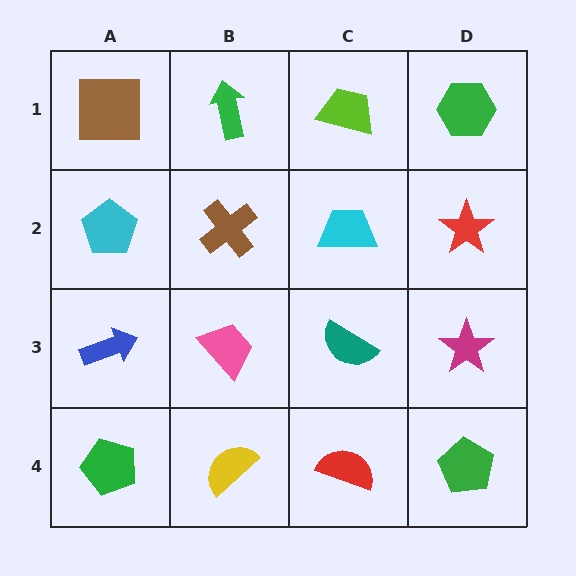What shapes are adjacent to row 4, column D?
A magenta star (row 3, column D), a red semicircle (row 4, column C).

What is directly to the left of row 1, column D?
A lime trapezoid.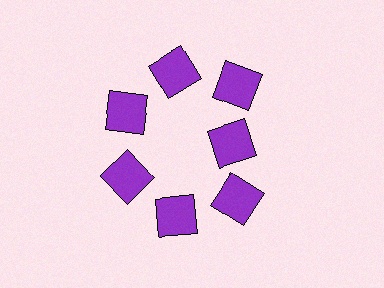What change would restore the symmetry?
The symmetry would be restored by moving it outward, back onto the ring so that all 7 squares sit at equal angles and equal distance from the center.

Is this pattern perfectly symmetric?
No. The 7 purple squares are arranged in a ring, but one element near the 3 o'clock position is pulled inward toward the center, breaking the 7-fold rotational symmetry.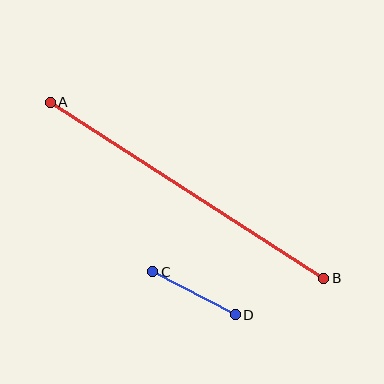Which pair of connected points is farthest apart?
Points A and B are farthest apart.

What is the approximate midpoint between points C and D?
The midpoint is at approximately (194, 293) pixels.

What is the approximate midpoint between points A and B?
The midpoint is at approximately (187, 190) pixels.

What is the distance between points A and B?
The distance is approximately 325 pixels.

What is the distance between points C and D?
The distance is approximately 93 pixels.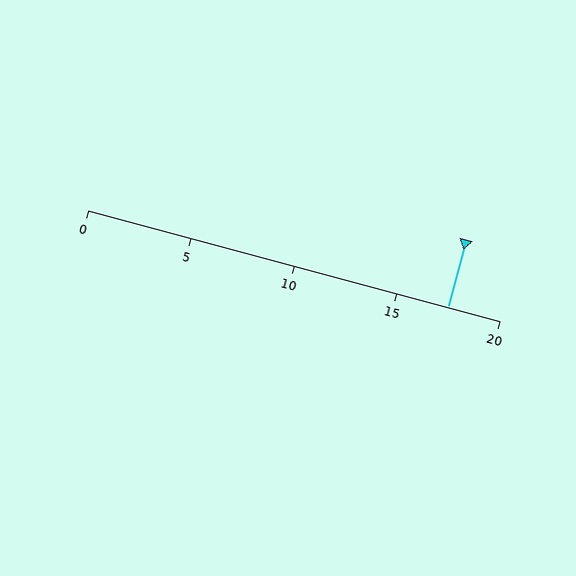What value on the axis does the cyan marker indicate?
The marker indicates approximately 17.5.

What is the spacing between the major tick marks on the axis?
The major ticks are spaced 5 apart.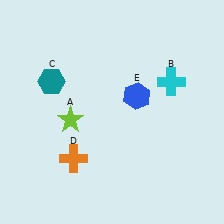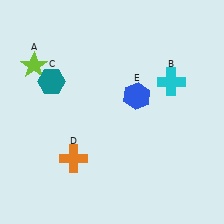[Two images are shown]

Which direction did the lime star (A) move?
The lime star (A) moved up.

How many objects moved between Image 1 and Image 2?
1 object moved between the two images.